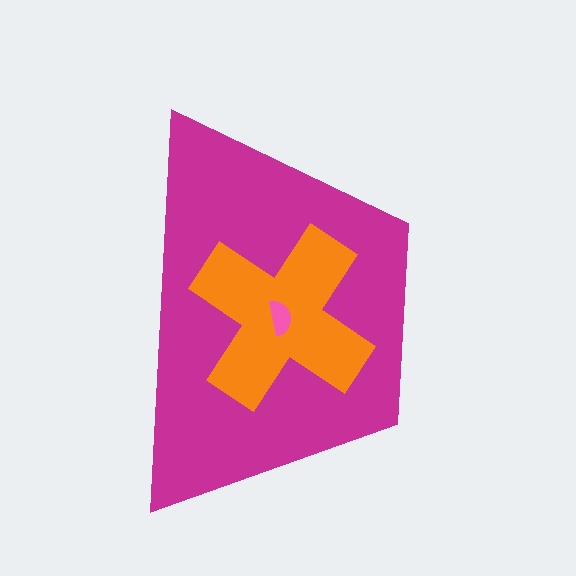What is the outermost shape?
The magenta trapezoid.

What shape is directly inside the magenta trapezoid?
The orange cross.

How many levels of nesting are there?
3.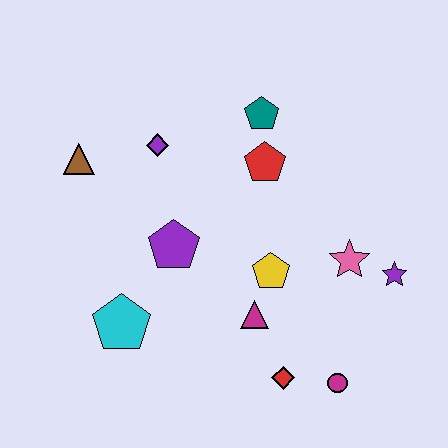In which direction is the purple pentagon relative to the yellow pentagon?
The purple pentagon is to the left of the yellow pentagon.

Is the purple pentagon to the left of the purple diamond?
No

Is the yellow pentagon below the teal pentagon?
Yes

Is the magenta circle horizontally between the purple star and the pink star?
No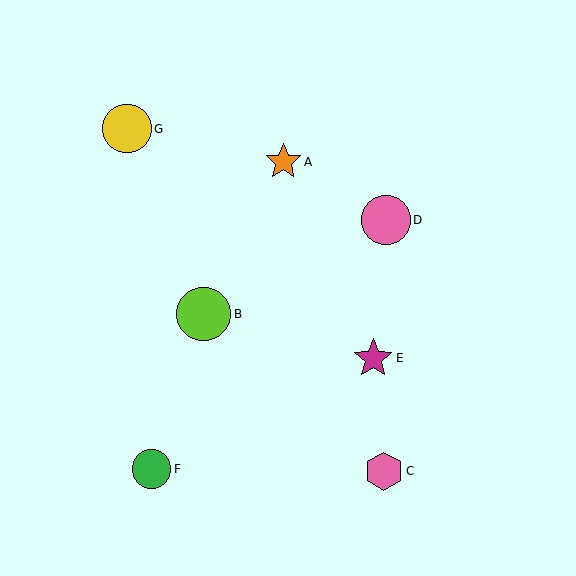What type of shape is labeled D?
Shape D is a pink circle.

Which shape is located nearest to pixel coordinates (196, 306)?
The lime circle (labeled B) at (204, 314) is nearest to that location.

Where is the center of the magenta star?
The center of the magenta star is at (373, 358).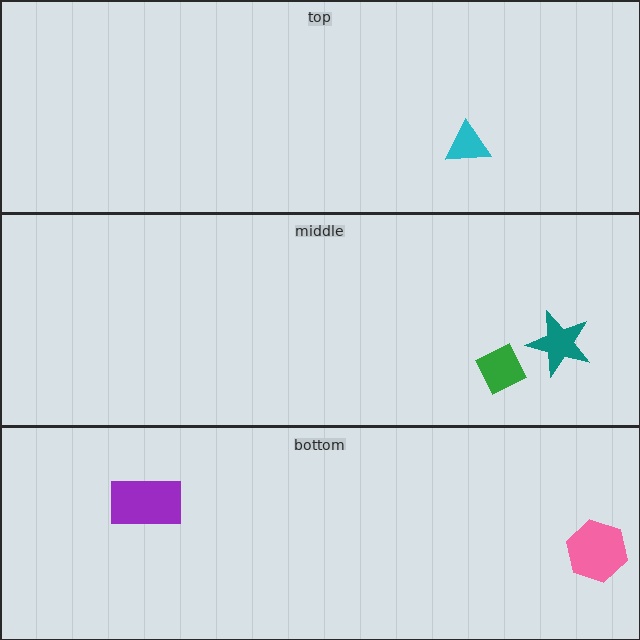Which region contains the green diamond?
The middle region.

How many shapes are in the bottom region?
2.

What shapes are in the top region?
The cyan triangle.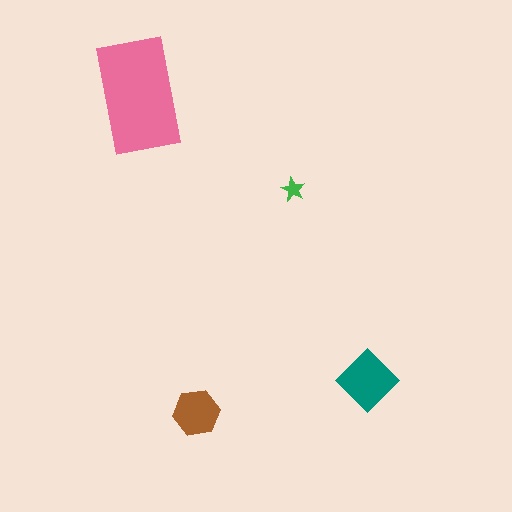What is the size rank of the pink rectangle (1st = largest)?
1st.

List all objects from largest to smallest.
The pink rectangle, the teal diamond, the brown hexagon, the green star.